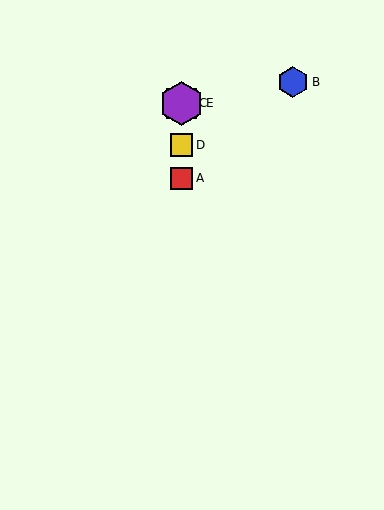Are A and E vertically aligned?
Yes, both are at x≈181.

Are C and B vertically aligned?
No, C is at x≈181 and B is at x≈293.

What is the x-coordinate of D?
Object D is at x≈181.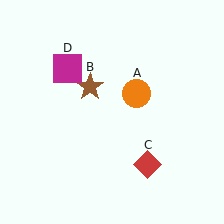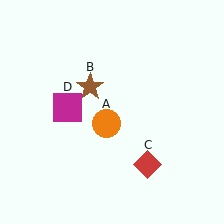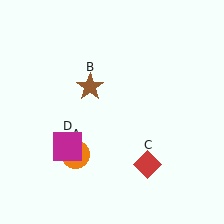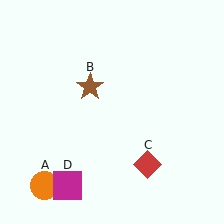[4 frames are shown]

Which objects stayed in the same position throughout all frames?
Brown star (object B) and red diamond (object C) remained stationary.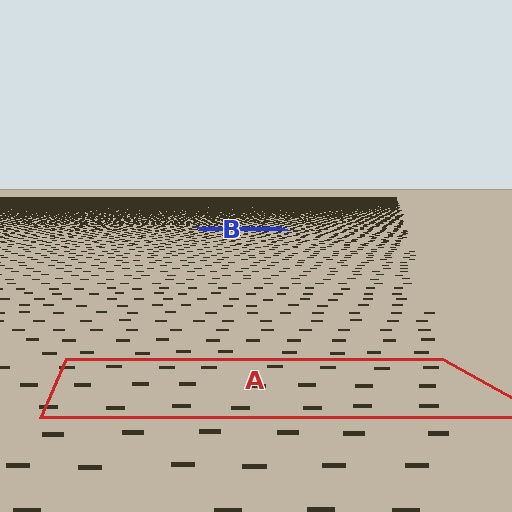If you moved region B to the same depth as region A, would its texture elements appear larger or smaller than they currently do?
They would appear larger. At a closer depth, the same texture elements are projected at a bigger on-screen size.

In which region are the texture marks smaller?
The texture marks are smaller in region B, because it is farther away.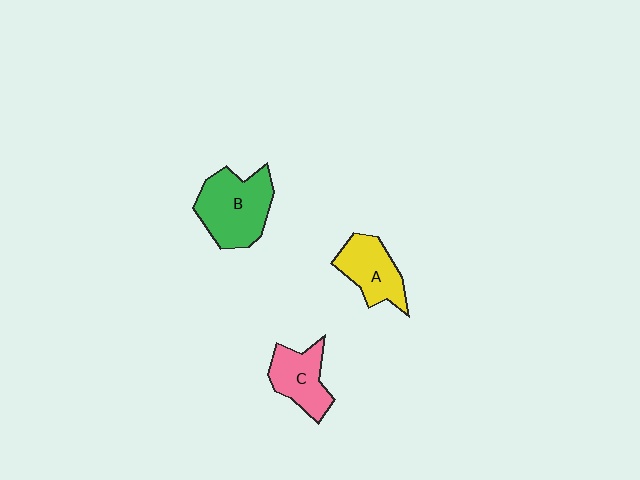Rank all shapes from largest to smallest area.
From largest to smallest: B (green), A (yellow), C (pink).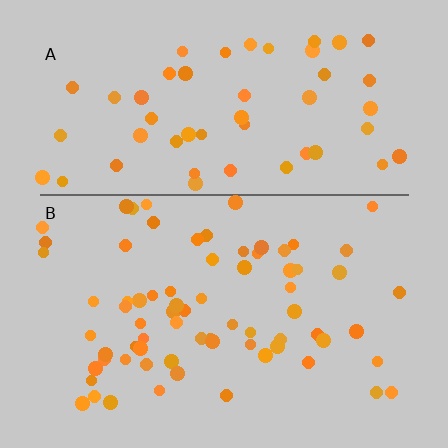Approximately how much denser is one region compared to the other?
Approximately 1.4× — region B over region A.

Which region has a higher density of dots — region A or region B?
B (the bottom).